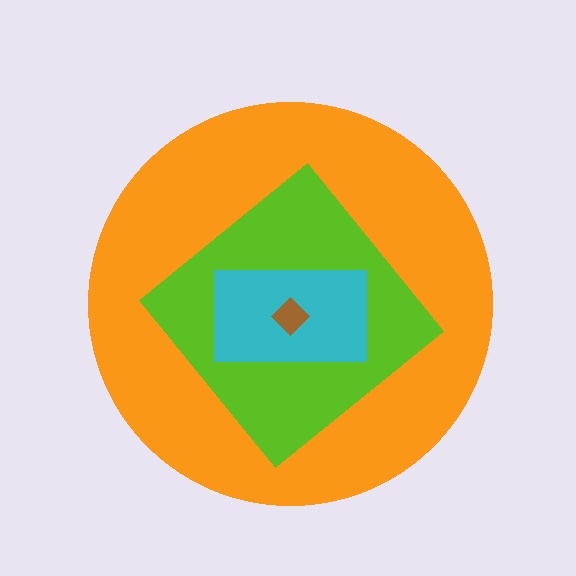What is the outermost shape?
The orange circle.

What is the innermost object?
The brown diamond.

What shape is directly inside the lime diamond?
The cyan rectangle.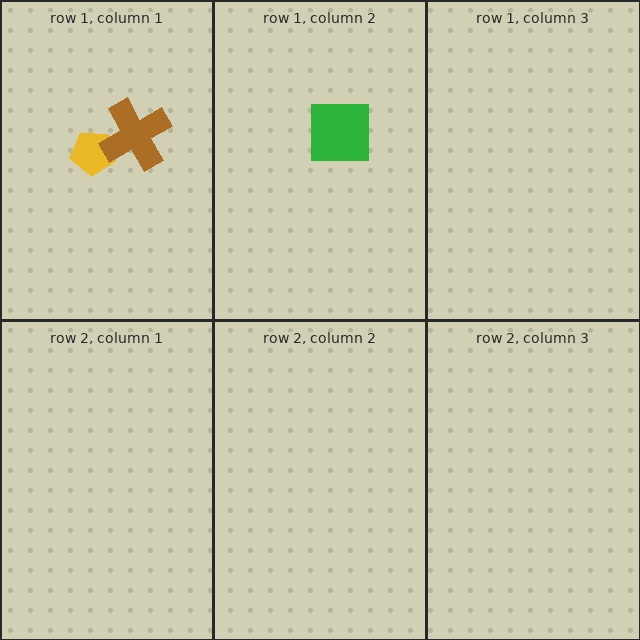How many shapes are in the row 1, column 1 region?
2.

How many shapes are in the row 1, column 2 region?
1.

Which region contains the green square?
The row 1, column 2 region.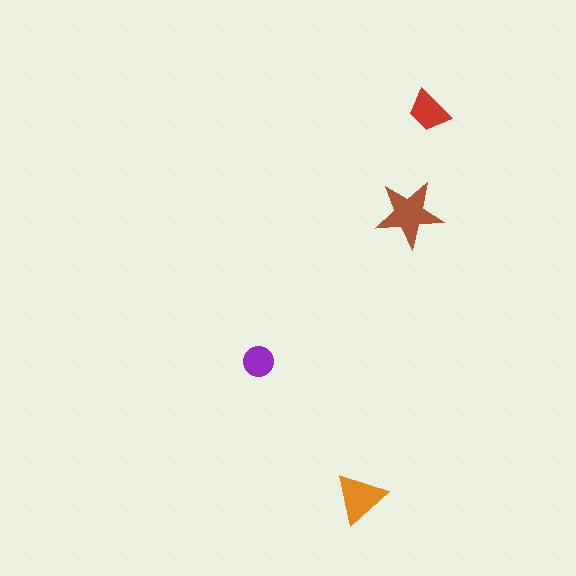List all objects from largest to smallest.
The brown star, the orange triangle, the red trapezoid, the purple circle.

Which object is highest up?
The red trapezoid is topmost.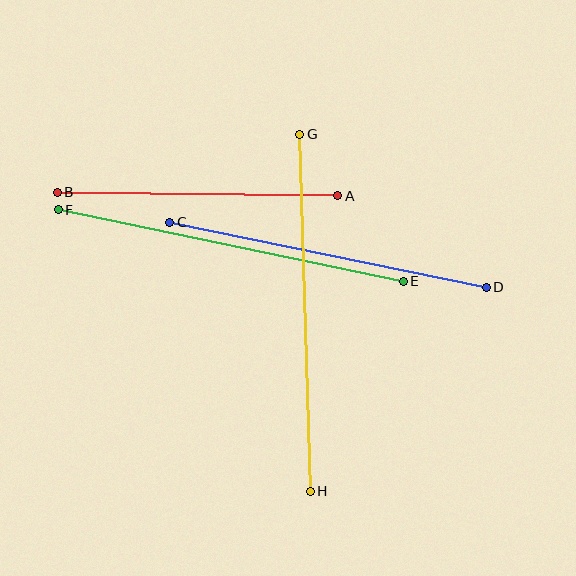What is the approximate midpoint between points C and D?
The midpoint is at approximately (328, 255) pixels.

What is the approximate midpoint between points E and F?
The midpoint is at approximately (231, 245) pixels.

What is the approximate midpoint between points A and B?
The midpoint is at approximately (198, 194) pixels.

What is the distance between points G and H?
The distance is approximately 357 pixels.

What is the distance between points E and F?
The distance is approximately 352 pixels.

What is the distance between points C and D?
The distance is approximately 323 pixels.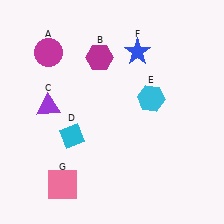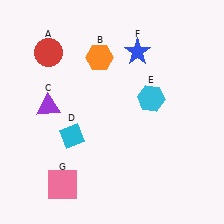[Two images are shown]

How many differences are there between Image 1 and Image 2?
There are 2 differences between the two images.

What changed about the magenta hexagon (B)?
In Image 1, B is magenta. In Image 2, it changed to orange.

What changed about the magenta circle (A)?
In Image 1, A is magenta. In Image 2, it changed to red.